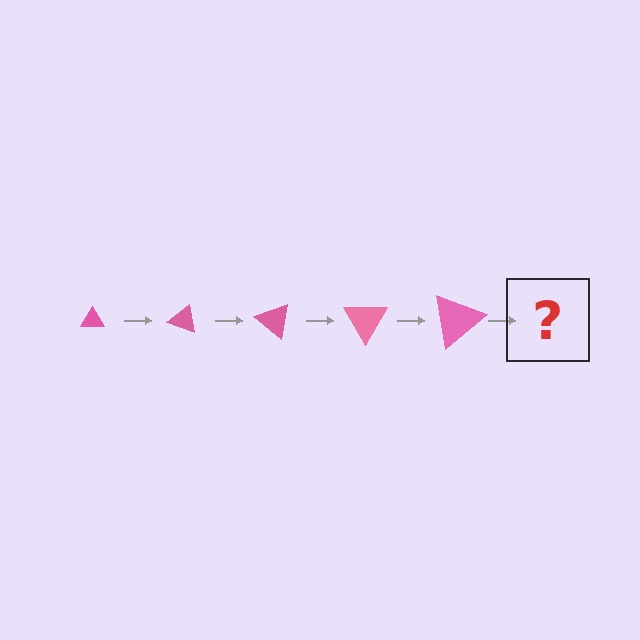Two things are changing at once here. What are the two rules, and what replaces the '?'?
The two rules are that the triangle grows larger each step and it rotates 20 degrees each step. The '?' should be a triangle, larger than the previous one and rotated 100 degrees from the start.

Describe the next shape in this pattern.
It should be a triangle, larger than the previous one and rotated 100 degrees from the start.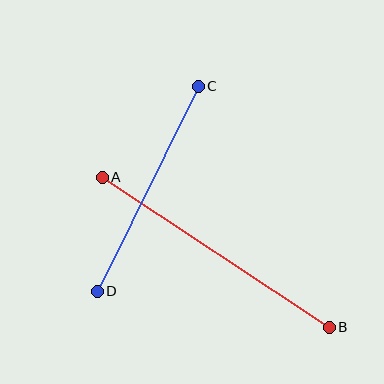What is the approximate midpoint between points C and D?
The midpoint is at approximately (148, 189) pixels.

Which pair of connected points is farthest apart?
Points A and B are farthest apart.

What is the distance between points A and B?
The distance is approximately 272 pixels.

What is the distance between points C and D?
The distance is approximately 228 pixels.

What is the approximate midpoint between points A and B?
The midpoint is at approximately (216, 252) pixels.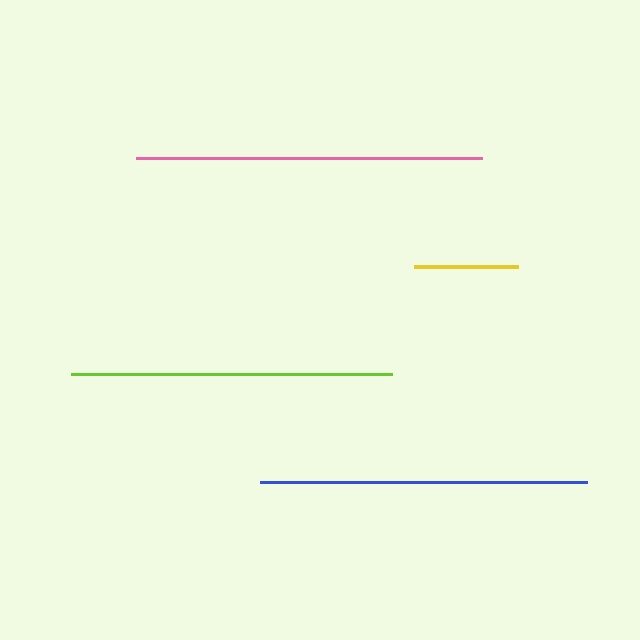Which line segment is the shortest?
The yellow line is the shortest at approximately 104 pixels.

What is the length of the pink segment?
The pink segment is approximately 345 pixels long.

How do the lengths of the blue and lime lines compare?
The blue and lime lines are approximately the same length.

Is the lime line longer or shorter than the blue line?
The blue line is longer than the lime line.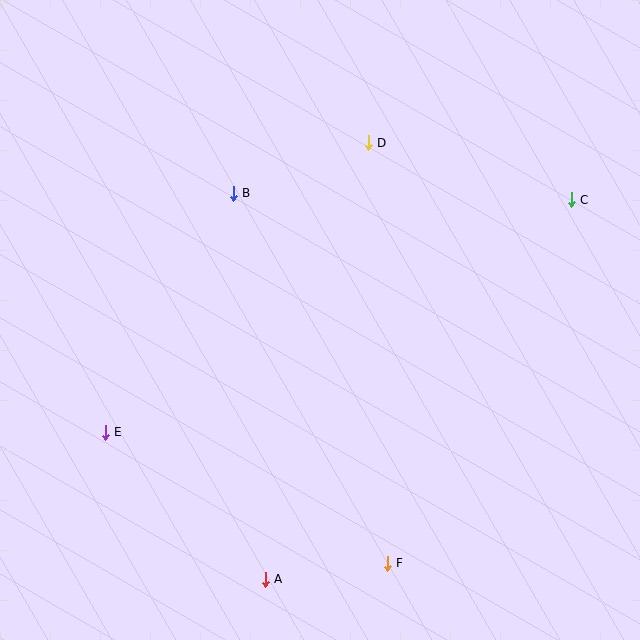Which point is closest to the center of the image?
Point B at (233, 193) is closest to the center.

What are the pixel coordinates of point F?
Point F is at (387, 563).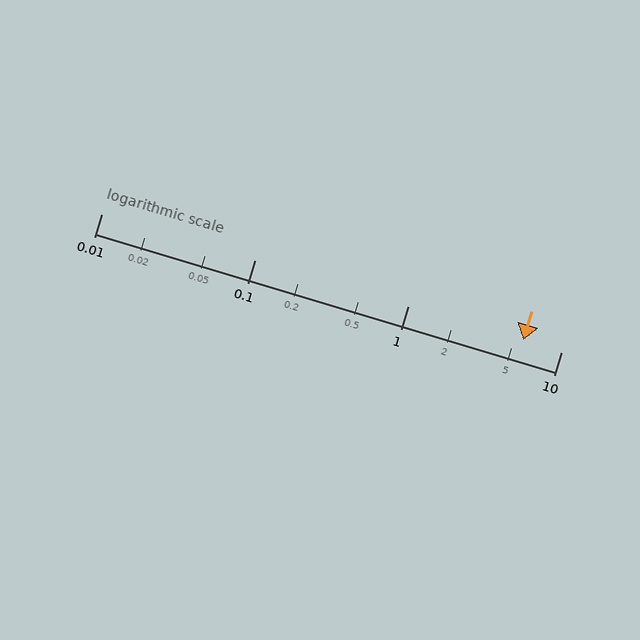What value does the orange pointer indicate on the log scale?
The pointer indicates approximately 5.7.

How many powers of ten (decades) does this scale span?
The scale spans 3 decades, from 0.01 to 10.